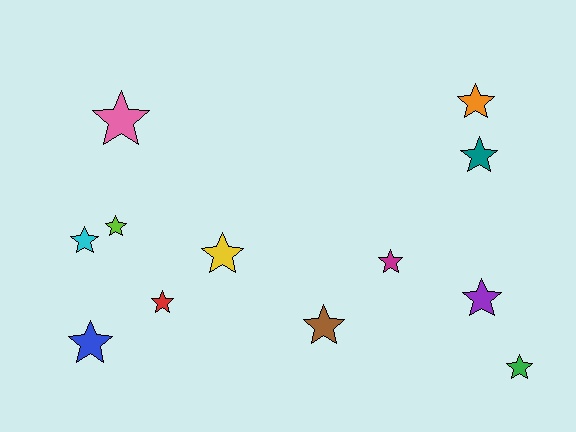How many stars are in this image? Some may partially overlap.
There are 12 stars.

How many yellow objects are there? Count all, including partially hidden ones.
There is 1 yellow object.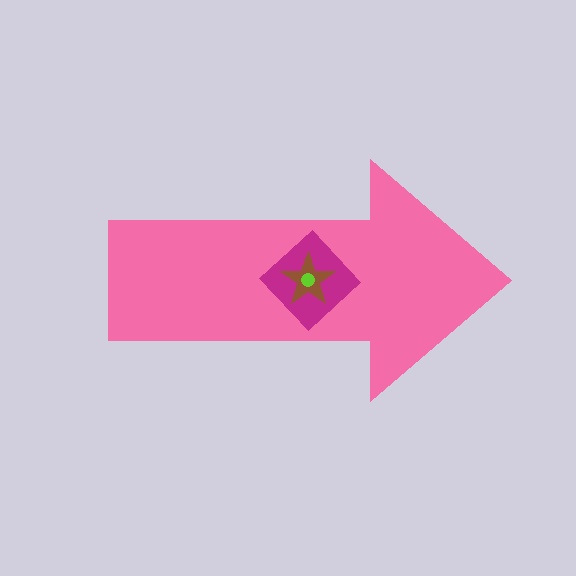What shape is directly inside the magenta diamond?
The brown star.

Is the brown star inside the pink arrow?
Yes.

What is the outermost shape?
The pink arrow.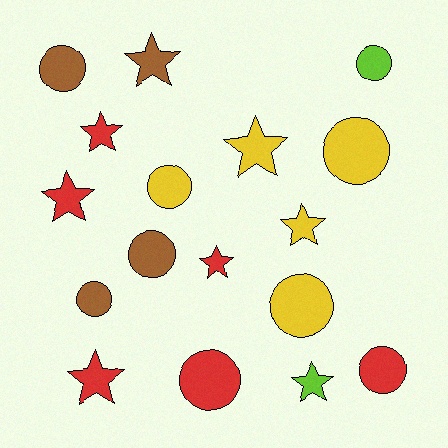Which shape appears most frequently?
Circle, with 9 objects.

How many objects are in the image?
There are 17 objects.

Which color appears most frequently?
Red, with 6 objects.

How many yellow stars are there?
There are 2 yellow stars.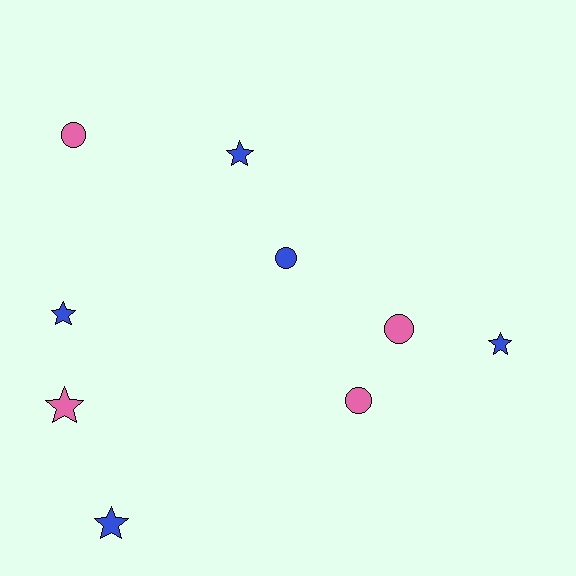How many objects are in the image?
There are 9 objects.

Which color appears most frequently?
Blue, with 5 objects.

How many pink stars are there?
There is 1 pink star.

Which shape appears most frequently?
Star, with 5 objects.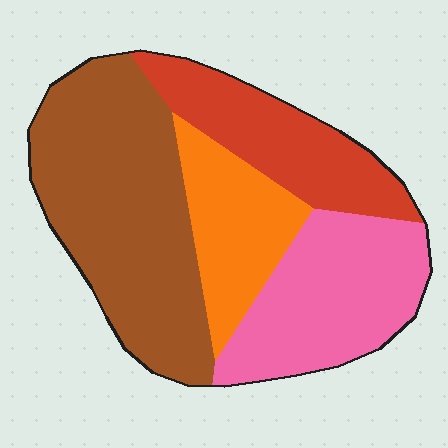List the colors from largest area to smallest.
From largest to smallest: brown, pink, red, orange.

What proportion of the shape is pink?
Pink covers 25% of the shape.